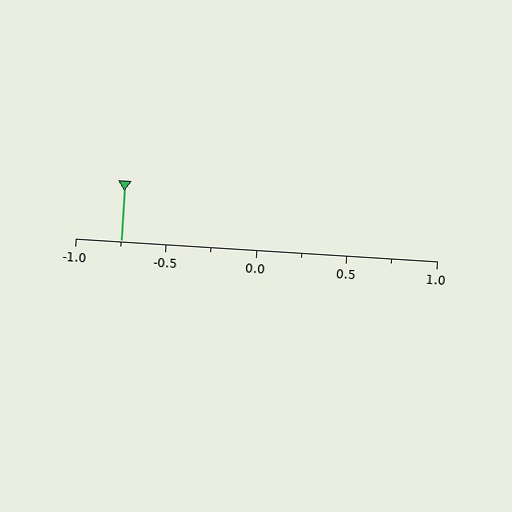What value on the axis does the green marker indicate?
The marker indicates approximately -0.75.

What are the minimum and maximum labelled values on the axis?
The axis runs from -1.0 to 1.0.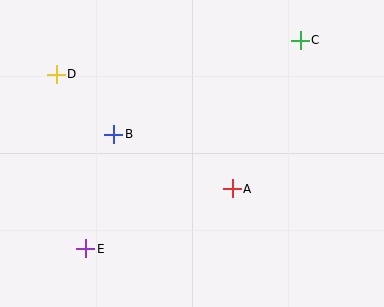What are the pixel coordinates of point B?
Point B is at (114, 134).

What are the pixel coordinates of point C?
Point C is at (300, 40).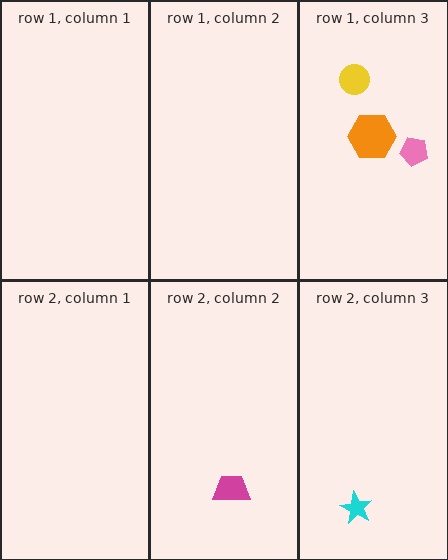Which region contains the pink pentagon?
The row 1, column 3 region.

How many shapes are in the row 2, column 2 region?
1.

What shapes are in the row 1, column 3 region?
The orange hexagon, the yellow circle, the pink pentagon.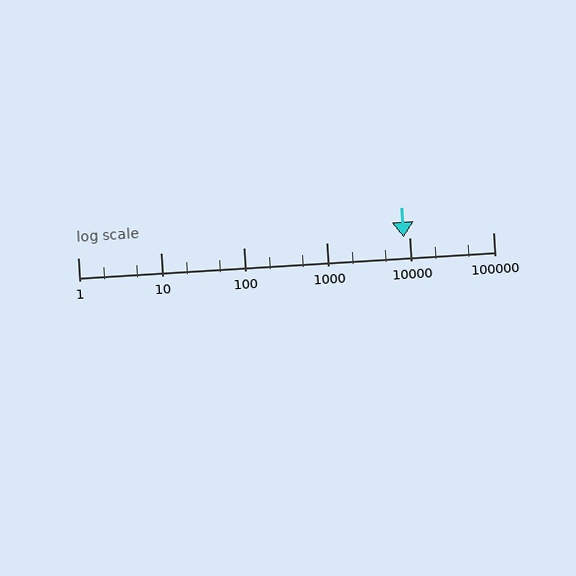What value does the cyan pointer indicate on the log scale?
The pointer indicates approximately 8300.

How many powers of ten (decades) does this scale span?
The scale spans 5 decades, from 1 to 100000.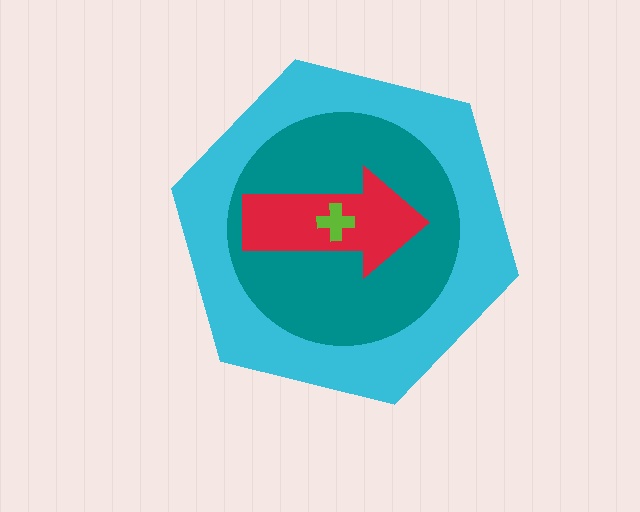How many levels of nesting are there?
4.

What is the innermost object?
The lime cross.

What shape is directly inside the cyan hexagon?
The teal circle.